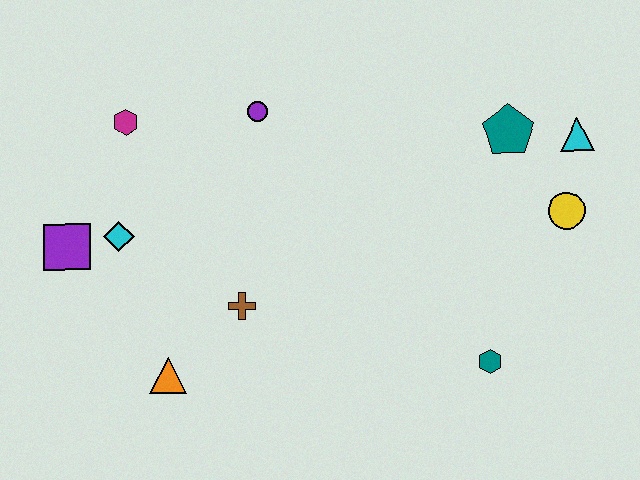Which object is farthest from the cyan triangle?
The purple square is farthest from the cyan triangle.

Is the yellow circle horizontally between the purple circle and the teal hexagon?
No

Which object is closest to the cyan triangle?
The teal pentagon is closest to the cyan triangle.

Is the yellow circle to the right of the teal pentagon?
Yes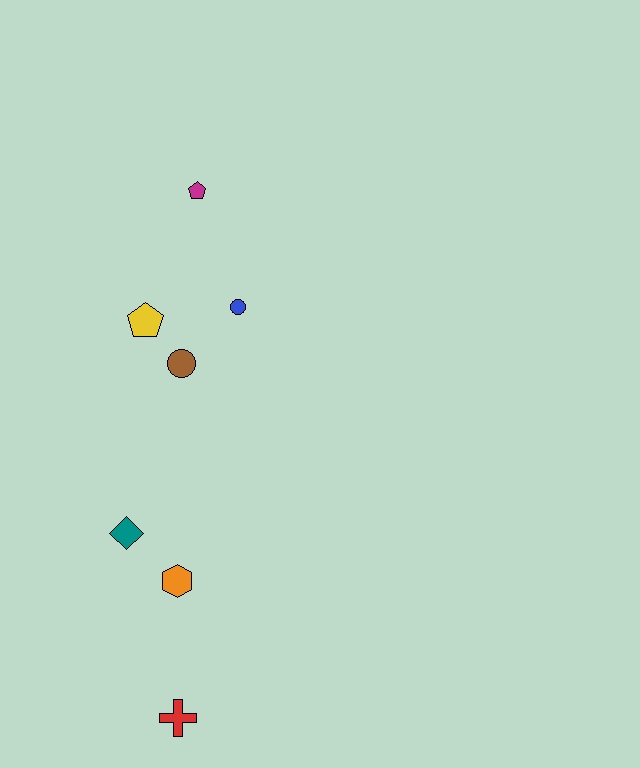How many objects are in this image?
There are 7 objects.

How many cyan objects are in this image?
There are no cyan objects.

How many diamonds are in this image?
There is 1 diamond.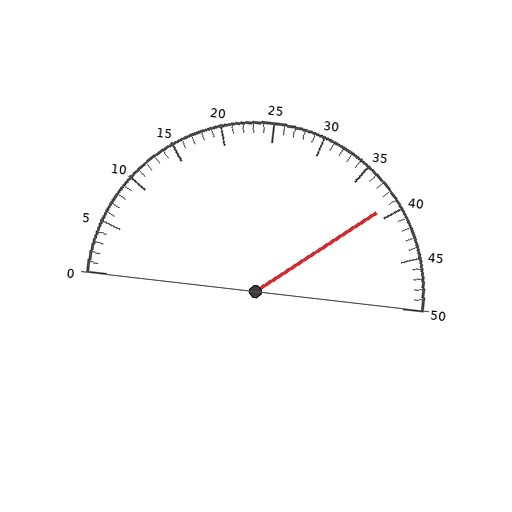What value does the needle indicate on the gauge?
The needle indicates approximately 39.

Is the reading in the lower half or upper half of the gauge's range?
The reading is in the upper half of the range (0 to 50).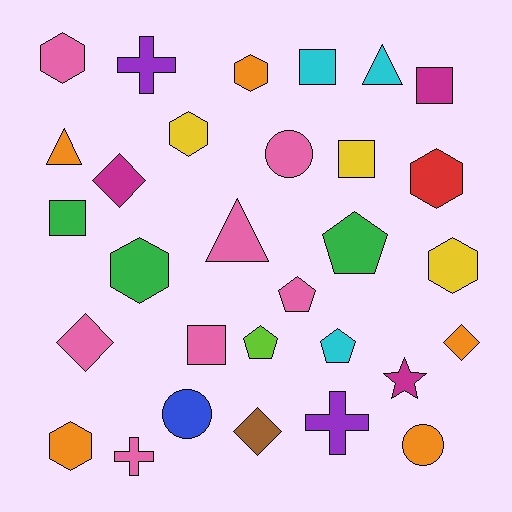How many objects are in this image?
There are 30 objects.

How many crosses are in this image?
There are 3 crosses.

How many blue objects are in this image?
There is 1 blue object.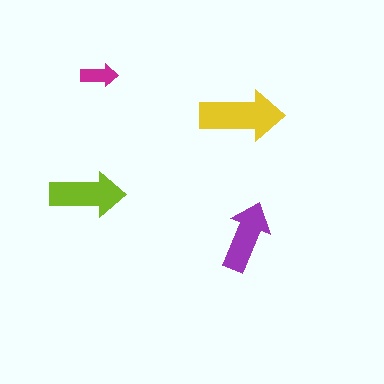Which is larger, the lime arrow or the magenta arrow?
The lime one.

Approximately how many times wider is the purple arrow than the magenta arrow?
About 2 times wider.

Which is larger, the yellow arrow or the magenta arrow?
The yellow one.